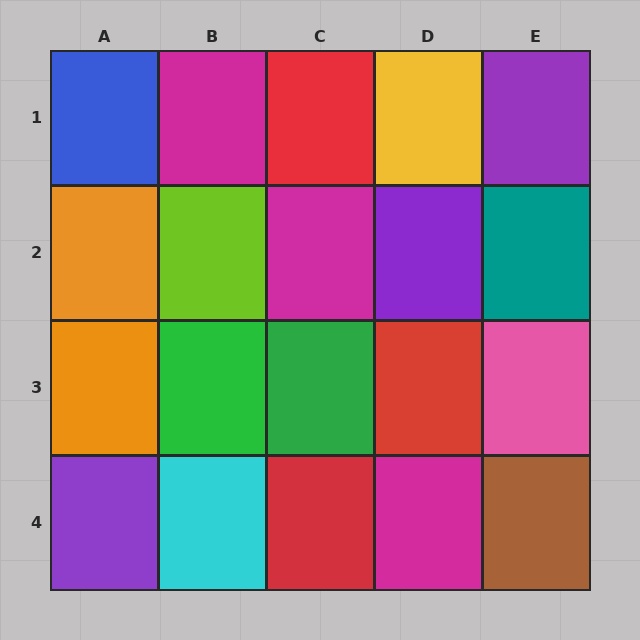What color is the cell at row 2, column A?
Orange.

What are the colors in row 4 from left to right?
Purple, cyan, red, magenta, brown.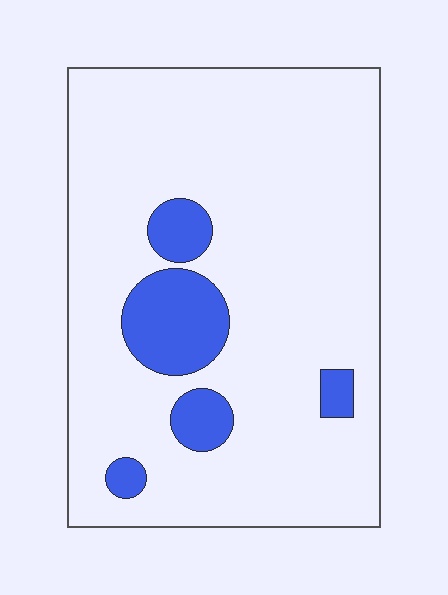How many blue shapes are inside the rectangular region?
5.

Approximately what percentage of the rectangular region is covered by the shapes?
Approximately 15%.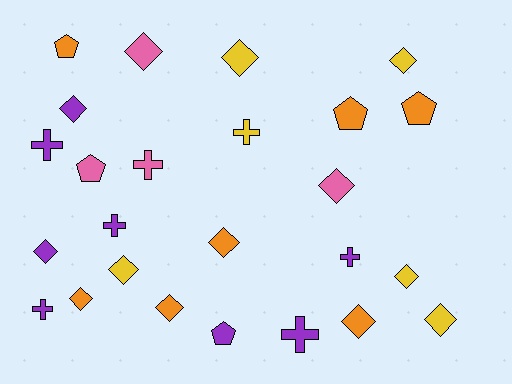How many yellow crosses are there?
There is 1 yellow cross.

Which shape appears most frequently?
Diamond, with 13 objects.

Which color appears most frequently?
Purple, with 8 objects.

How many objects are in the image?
There are 25 objects.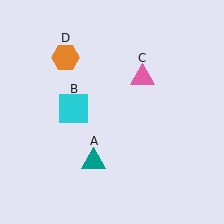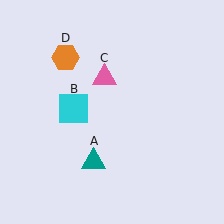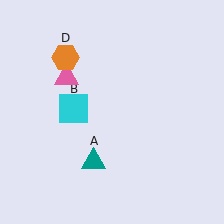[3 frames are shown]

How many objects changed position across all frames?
1 object changed position: pink triangle (object C).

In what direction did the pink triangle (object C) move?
The pink triangle (object C) moved left.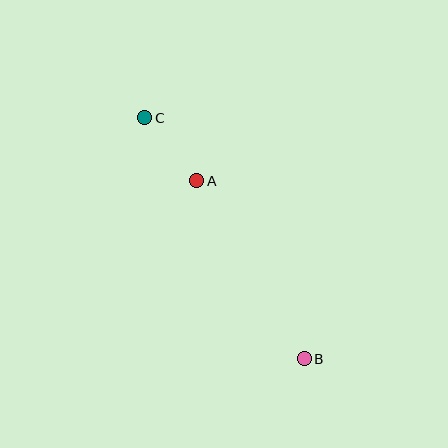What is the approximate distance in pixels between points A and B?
The distance between A and B is approximately 208 pixels.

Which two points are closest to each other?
Points A and C are closest to each other.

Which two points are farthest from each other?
Points B and C are farthest from each other.